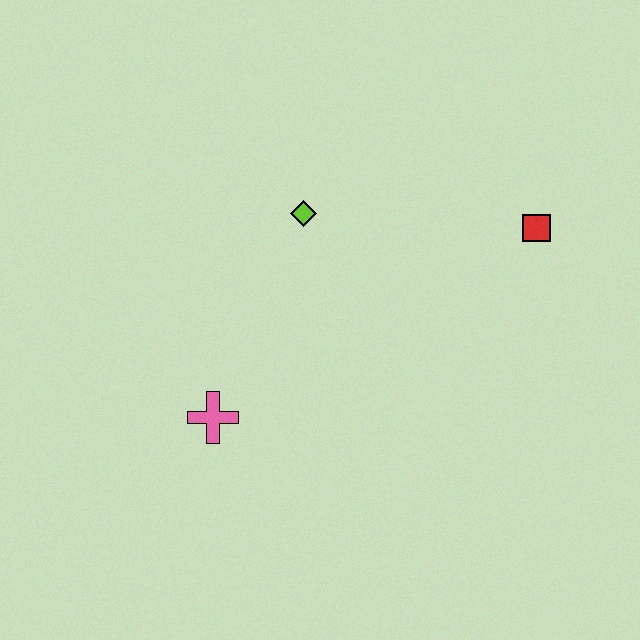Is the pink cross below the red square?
Yes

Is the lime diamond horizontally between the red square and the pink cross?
Yes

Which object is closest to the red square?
The lime diamond is closest to the red square.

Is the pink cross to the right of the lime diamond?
No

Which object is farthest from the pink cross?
The red square is farthest from the pink cross.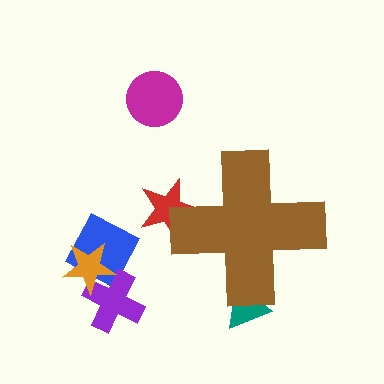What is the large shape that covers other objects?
A brown cross.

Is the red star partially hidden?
Yes, the red star is partially hidden behind the brown cross.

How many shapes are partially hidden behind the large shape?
2 shapes are partially hidden.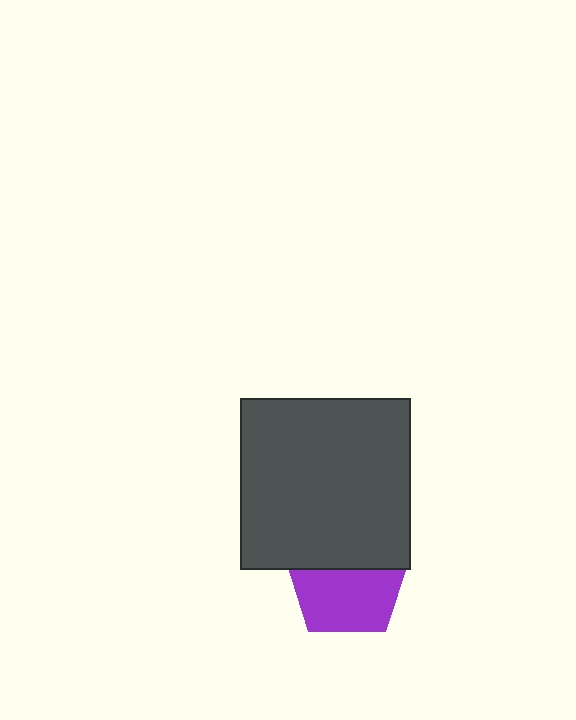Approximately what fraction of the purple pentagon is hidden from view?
Roughly 41% of the purple pentagon is hidden behind the dark gray square.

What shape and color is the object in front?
The object in front is a dark gray square.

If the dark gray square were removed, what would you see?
You would see the complete purple pentagon.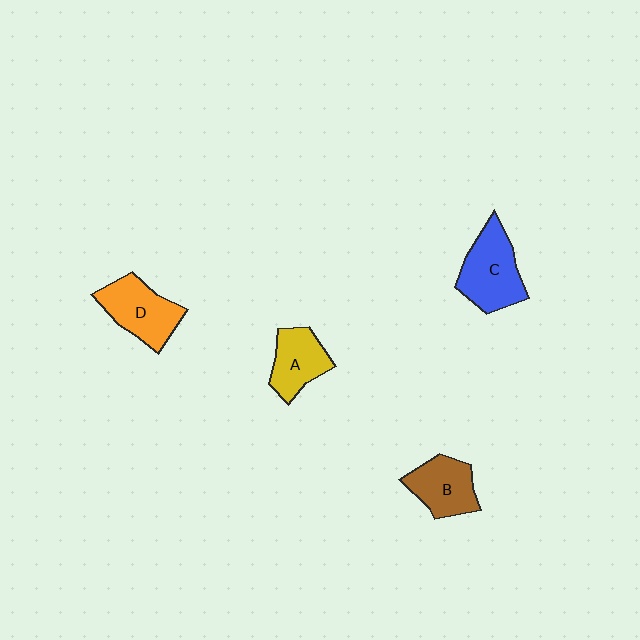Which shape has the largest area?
Shape C (blue).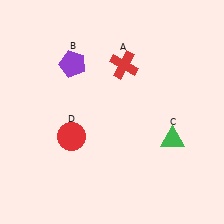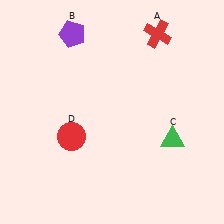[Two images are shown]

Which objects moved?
The objects that moved are: the red cross (A), the purple pentagon (B).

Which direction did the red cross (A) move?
The red cross (A) moved right.